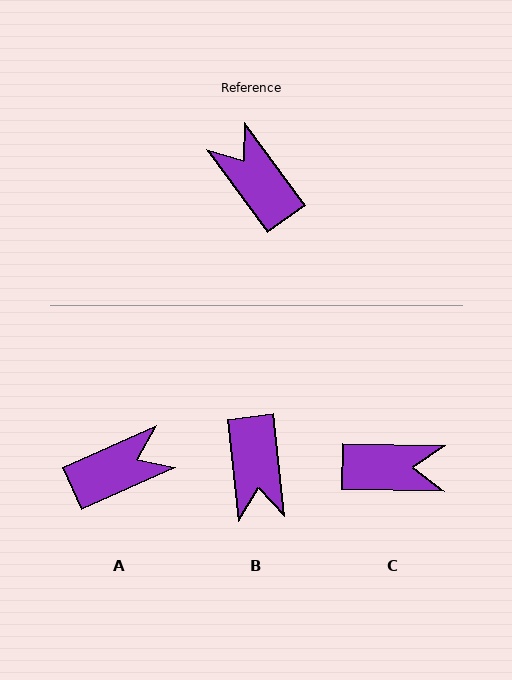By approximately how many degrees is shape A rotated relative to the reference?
Approximately 102 degrees clockwise.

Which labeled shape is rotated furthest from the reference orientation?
B, about 150 degrees away.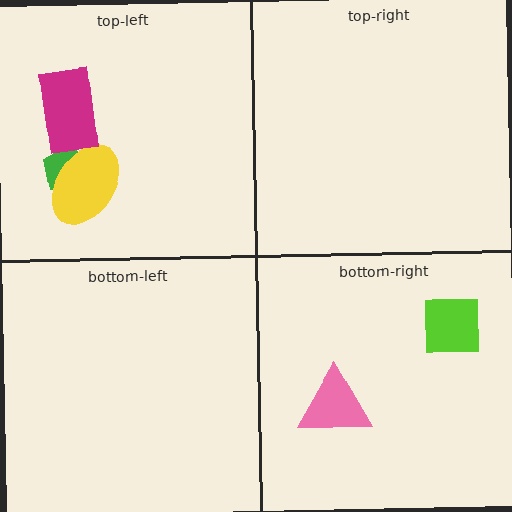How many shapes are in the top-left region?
3.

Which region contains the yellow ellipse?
The top-left region.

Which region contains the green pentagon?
The top-left region.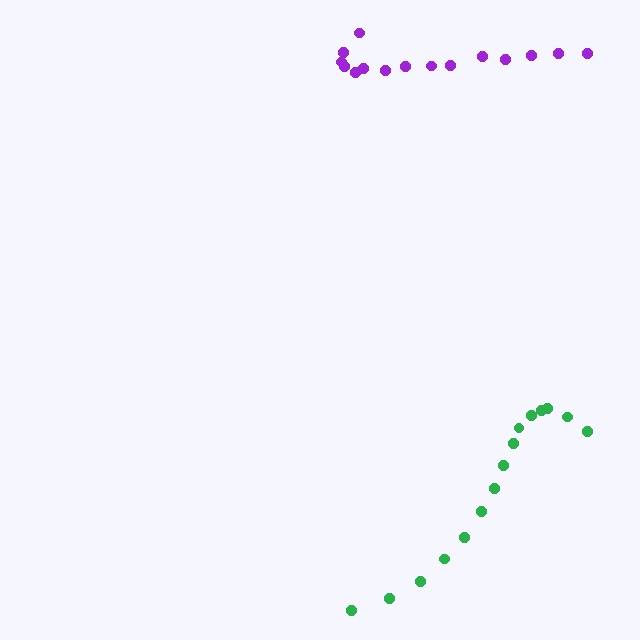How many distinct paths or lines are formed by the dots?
There are 2 distinct paths.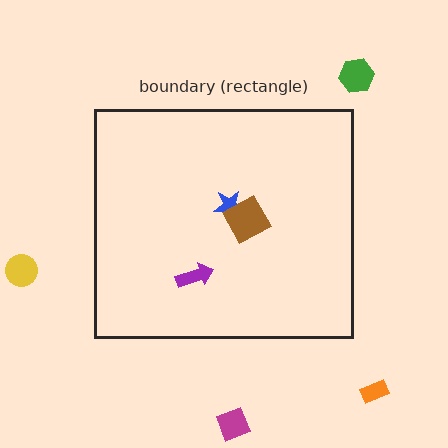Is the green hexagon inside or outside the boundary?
Outside.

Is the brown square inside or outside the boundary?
Inside.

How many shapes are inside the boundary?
3 inside, 4 outside.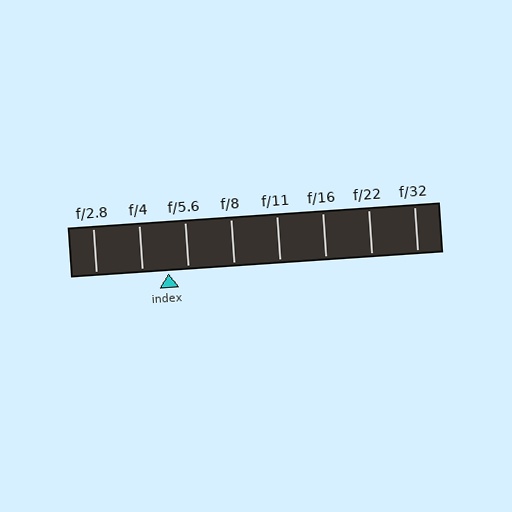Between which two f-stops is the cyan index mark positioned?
The index mark is between f/4 and f/5.6.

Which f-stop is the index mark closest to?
The index mark is closest to f/5.6.